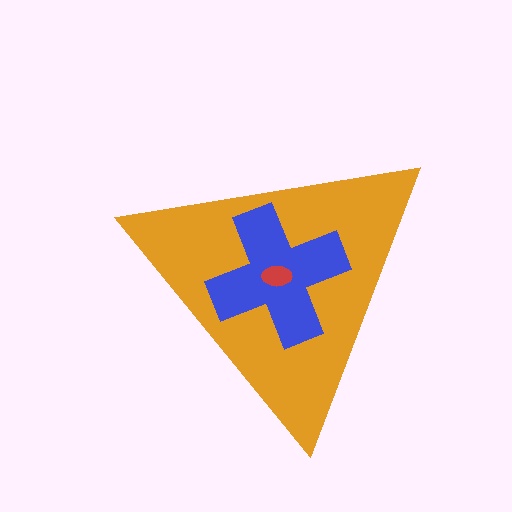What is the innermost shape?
The red ellipse.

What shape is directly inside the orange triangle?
The blue cross.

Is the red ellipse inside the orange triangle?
Yes.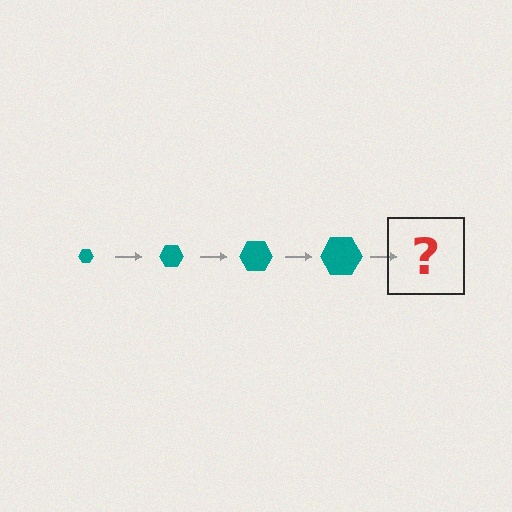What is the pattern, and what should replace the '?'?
The pattern is that the hexagon gets progressively larger each step. The '?' should be a teal hexagon, larger than the previous one.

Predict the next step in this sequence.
The next step is a teal hexagon, larger than the previous one.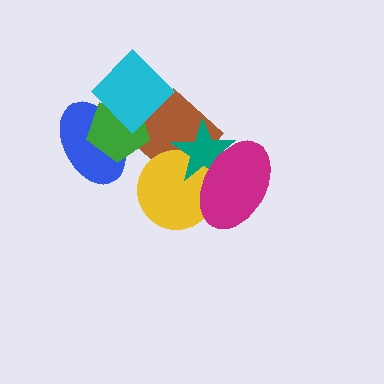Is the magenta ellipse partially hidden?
No, no other shape covers it.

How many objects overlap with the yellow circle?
3 objects overlap with the yellow circle.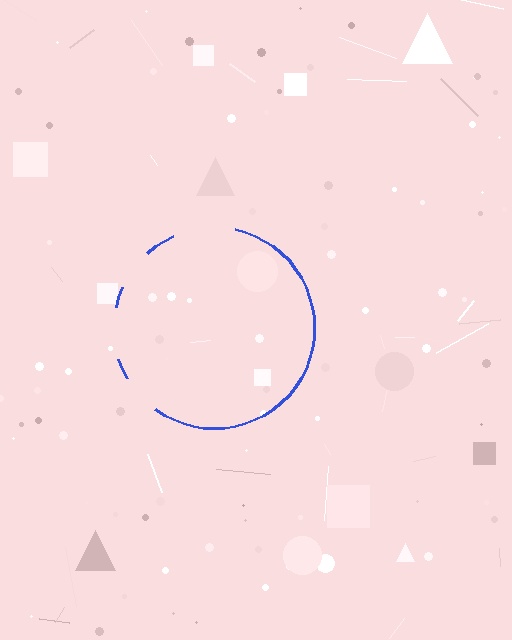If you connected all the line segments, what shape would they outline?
They would outline a circle.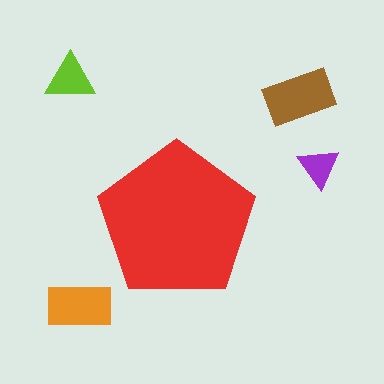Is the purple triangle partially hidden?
No, the purple triangle is fully visible.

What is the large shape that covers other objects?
A red pentagon.